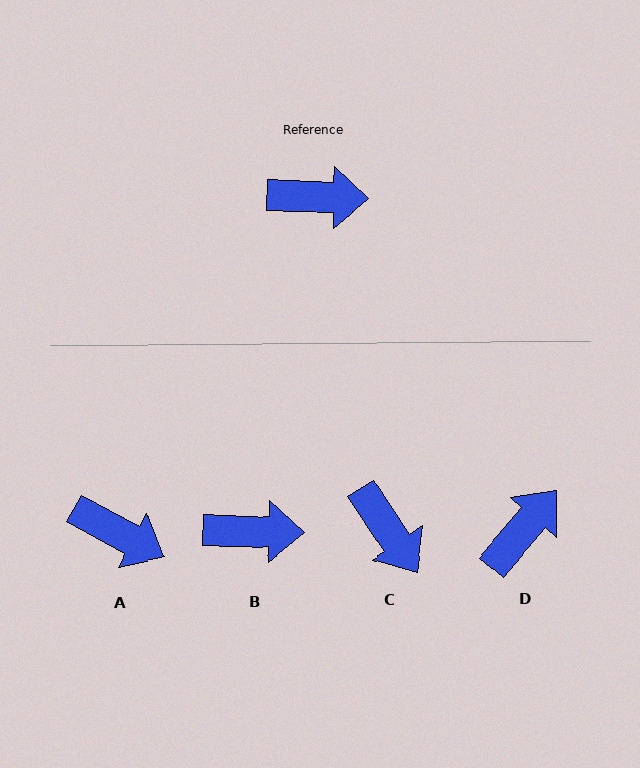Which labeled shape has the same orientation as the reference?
B.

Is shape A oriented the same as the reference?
No, it is off by about 27 degrees.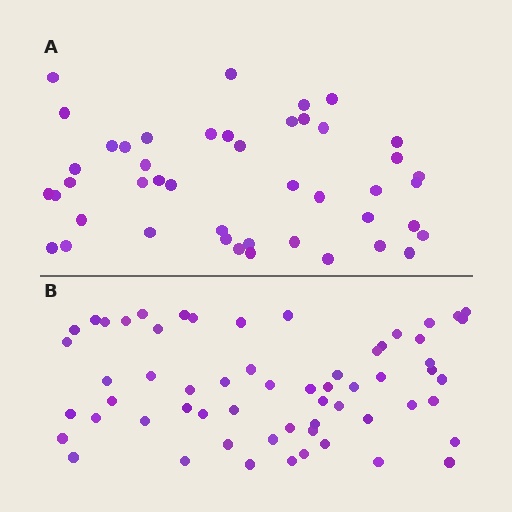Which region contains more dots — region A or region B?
Region B (the bottom region) has more dots.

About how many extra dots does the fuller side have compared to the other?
Region B has approximately 15 more dots than region A.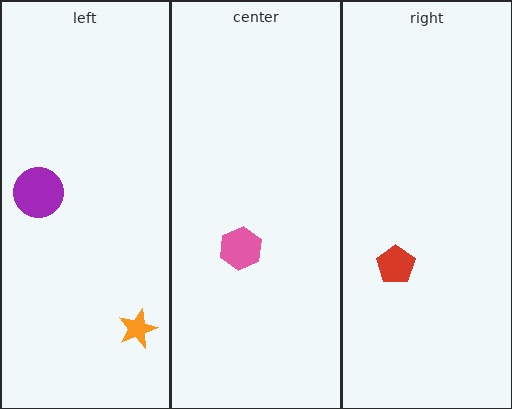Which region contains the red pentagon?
The right region.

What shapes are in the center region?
The pink hexagon.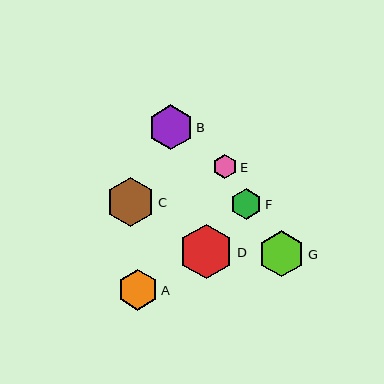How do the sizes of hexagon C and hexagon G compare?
Hexagon C and hexagon G are approximately the same size.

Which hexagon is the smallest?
Hexagon E is the smallest with a size of approximately 24 pixels.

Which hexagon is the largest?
Hexagon D is the largest with a size of approximately 55 pixels.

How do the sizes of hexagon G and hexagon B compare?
Hexagon G and hexagon B are approximately the same size.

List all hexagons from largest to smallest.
From largest to smallest: D, C, G, B, A, F, E.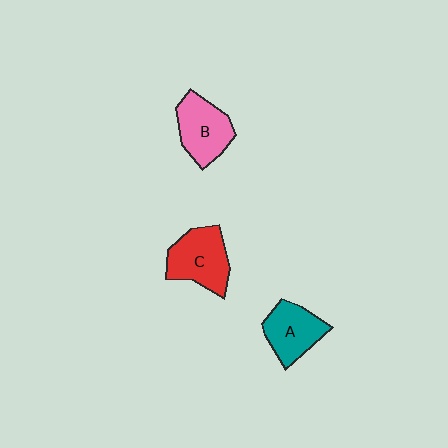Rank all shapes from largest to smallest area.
From largest to smallest: C (red), B (pink), A (teal).